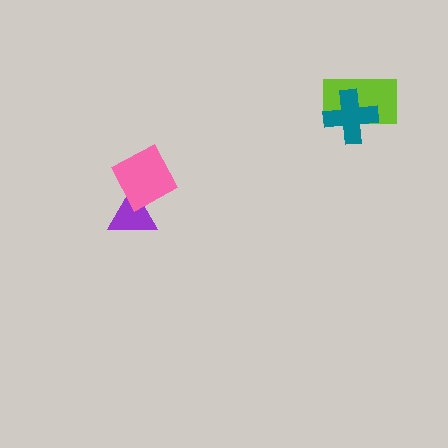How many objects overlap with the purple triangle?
1 object overlaps with the purple triangle.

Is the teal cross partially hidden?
No, no other shape covers it.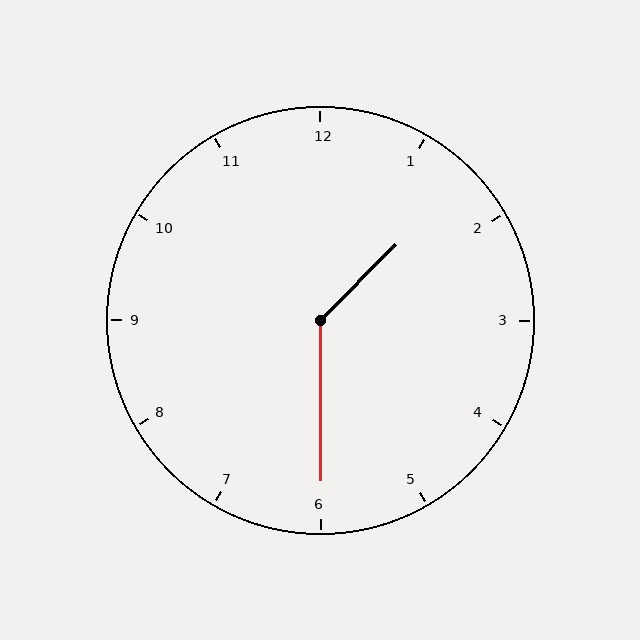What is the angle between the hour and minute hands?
Approximately 135 degrees.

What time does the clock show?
1:30.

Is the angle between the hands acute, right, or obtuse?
It is obtuse.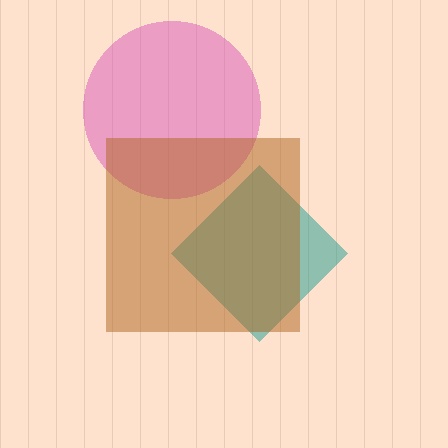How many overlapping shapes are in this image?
There are 3 overlapping shapes in the image.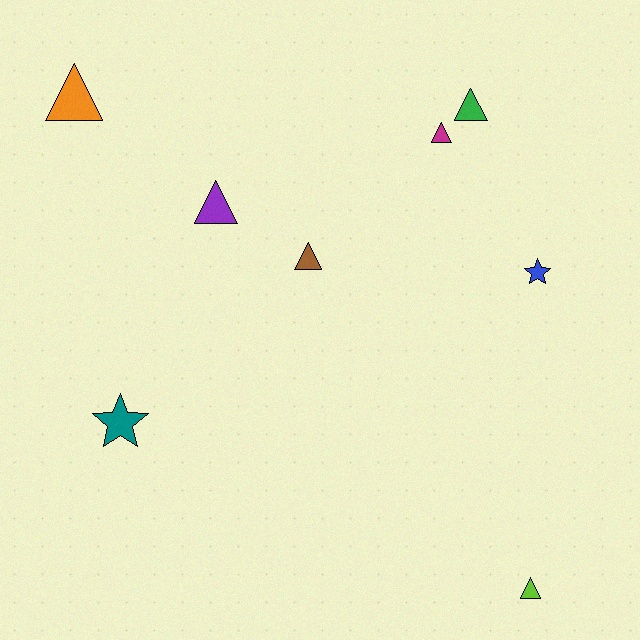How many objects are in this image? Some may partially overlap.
There are 8 objects.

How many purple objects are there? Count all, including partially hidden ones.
There is 1 purple object.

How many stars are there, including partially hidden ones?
There are 2 stars.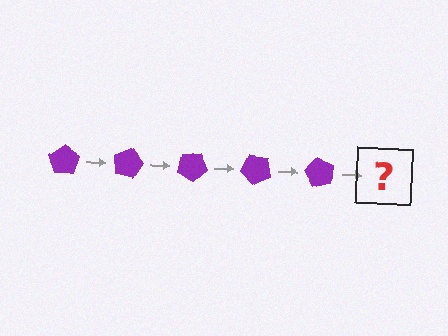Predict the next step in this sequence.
The next step is a purple pentagon rotated 75 degrees.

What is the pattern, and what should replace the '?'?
The pattern is that the pentagon rotates 15 degrees each step. The '?' should be a purple pentagon rotated 75 degrees.